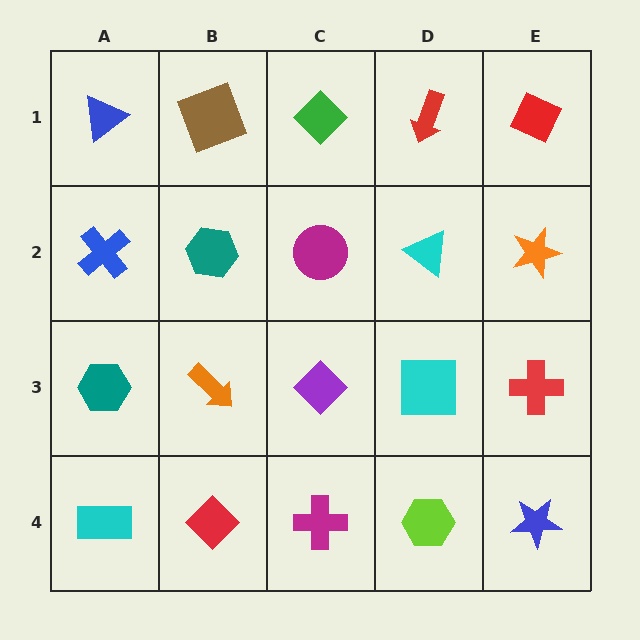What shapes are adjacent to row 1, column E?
An orange star (row 2, column E), a red arrow (row 1, column D).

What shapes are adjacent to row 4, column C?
A purple diamond (row 3, column C), a red diamond (row 4, column B), a lime hexagon (row 4, column D).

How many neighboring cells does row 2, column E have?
3.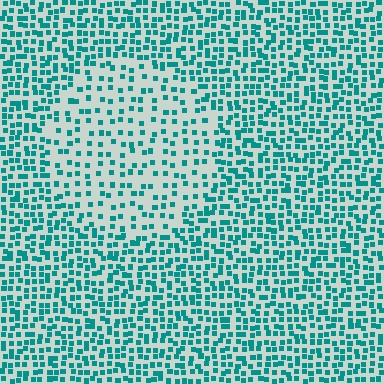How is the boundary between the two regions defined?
The boundary is defined by a change in element density (approximately 2.0x ratio). All elements are the same color, size, and shape.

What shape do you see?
I see a circle.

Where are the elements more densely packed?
The elements are more densely packed outside the circle boundary.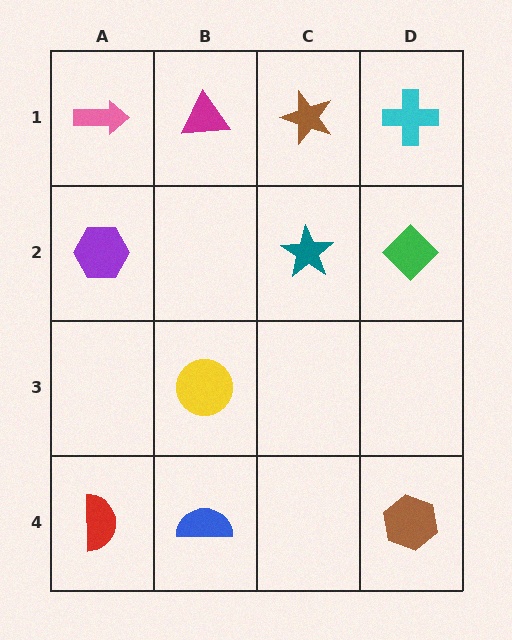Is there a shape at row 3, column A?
No, that cell is empty.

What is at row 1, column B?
A magenta triangle.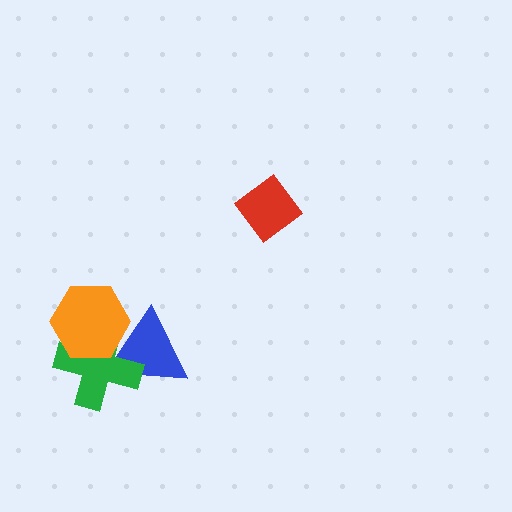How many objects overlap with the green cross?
2 objects overlap with the green cross.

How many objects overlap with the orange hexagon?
2 objects overlap with the orange hexagon.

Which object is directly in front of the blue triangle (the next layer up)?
The green cross is directly in front of the blue triangle.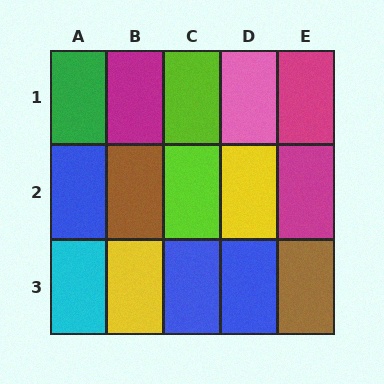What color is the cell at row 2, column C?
Lime.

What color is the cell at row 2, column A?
Blue.